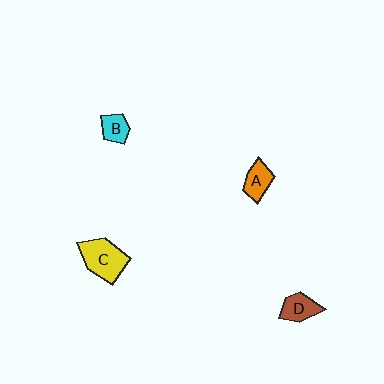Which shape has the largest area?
Shape C (yellow).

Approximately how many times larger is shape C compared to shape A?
Approximately 1.8 times.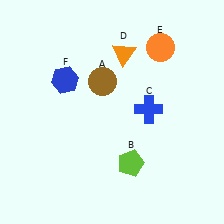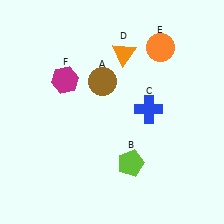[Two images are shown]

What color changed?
The hexagon (F) changed from blue in Image 1 to magenta in Image 2.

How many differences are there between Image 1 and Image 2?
There is 1 difference between the two images.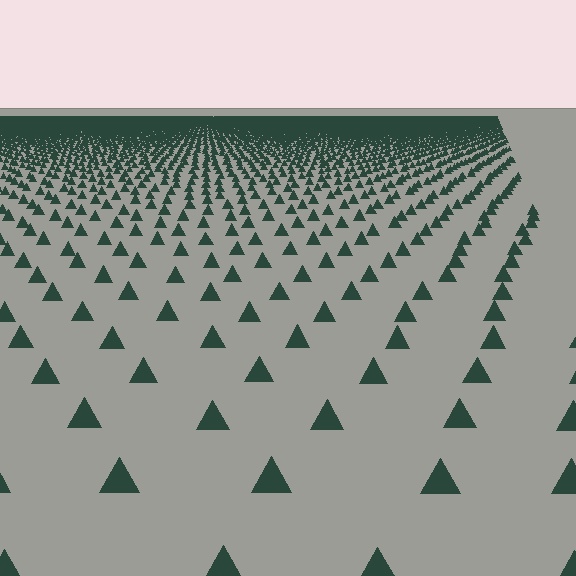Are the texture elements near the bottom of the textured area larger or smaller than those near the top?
Larger. Near the bottom, elements are closer to the viewer and appear at a bigger on-screen size.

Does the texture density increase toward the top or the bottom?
Density increases toward the top.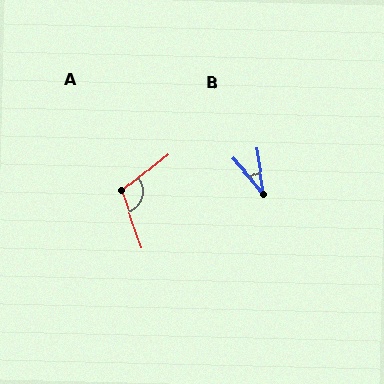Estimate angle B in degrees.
Approximately 32 degrees.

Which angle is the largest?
A, at approximately 109 degrees.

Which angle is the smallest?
B, at approximately 32 degrees.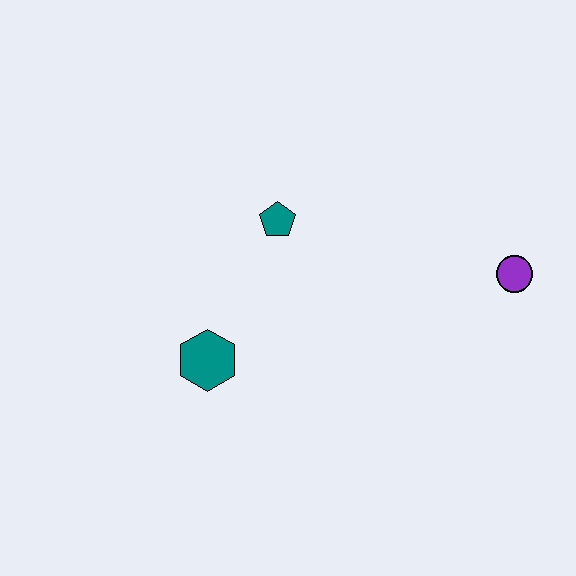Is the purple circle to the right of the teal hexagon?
Yes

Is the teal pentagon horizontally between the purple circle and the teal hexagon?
Yes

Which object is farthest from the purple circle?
The teal hexagon is farthest from the purple circle.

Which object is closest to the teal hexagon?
The teal pentagon is closest to the teal hexagon.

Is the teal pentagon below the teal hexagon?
No